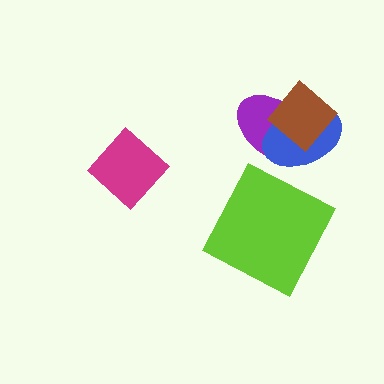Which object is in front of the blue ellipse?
The brown diamond is in front of the blue ellipse.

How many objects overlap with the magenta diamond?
0 objects overlap with the magenta diamond.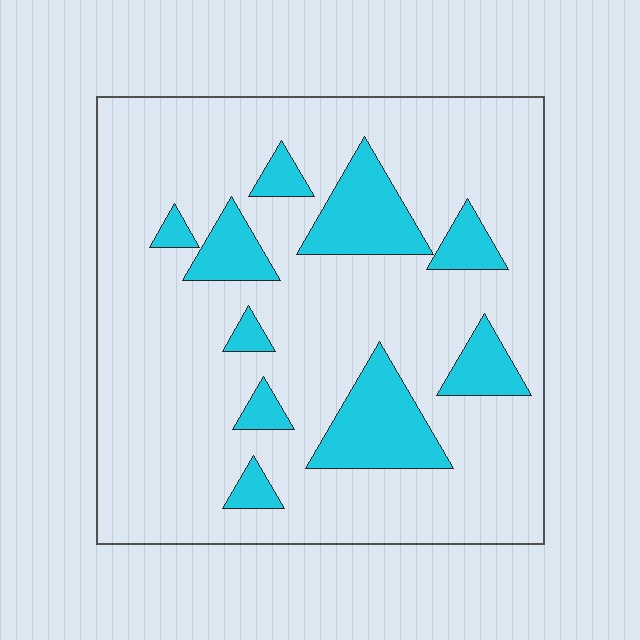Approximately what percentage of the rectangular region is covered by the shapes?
Approximately 20%.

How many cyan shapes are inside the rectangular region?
10.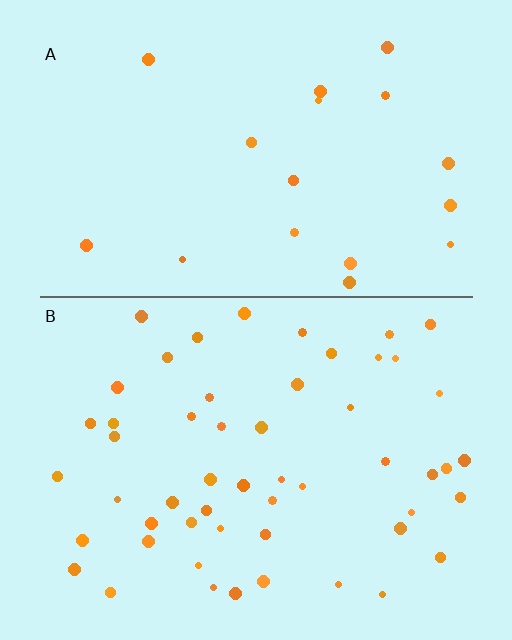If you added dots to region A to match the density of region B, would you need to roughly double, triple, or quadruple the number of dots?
Approximately triple.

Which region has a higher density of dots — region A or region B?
B (the bottom).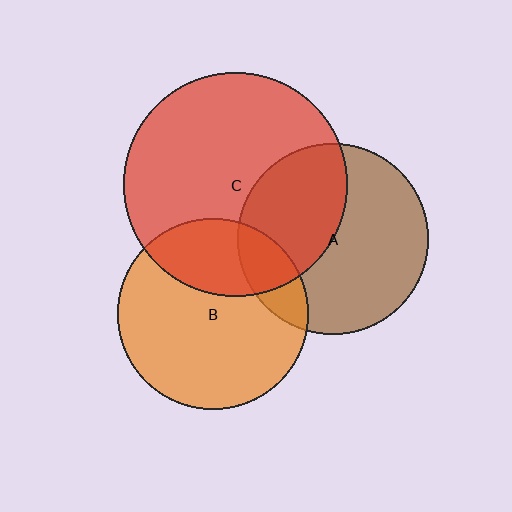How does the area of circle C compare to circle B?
Approximately 1.4 times.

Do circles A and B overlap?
Yes.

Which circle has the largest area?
Circle C (red).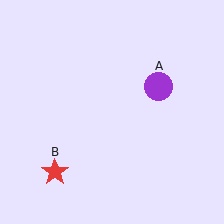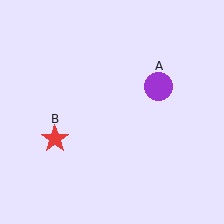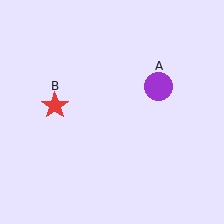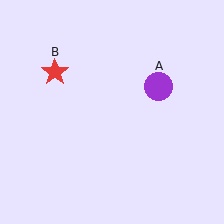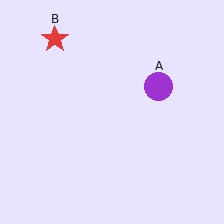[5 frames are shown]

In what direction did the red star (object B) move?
The red star (object B) moved up.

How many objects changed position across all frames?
1 object changed position: red star (object B).